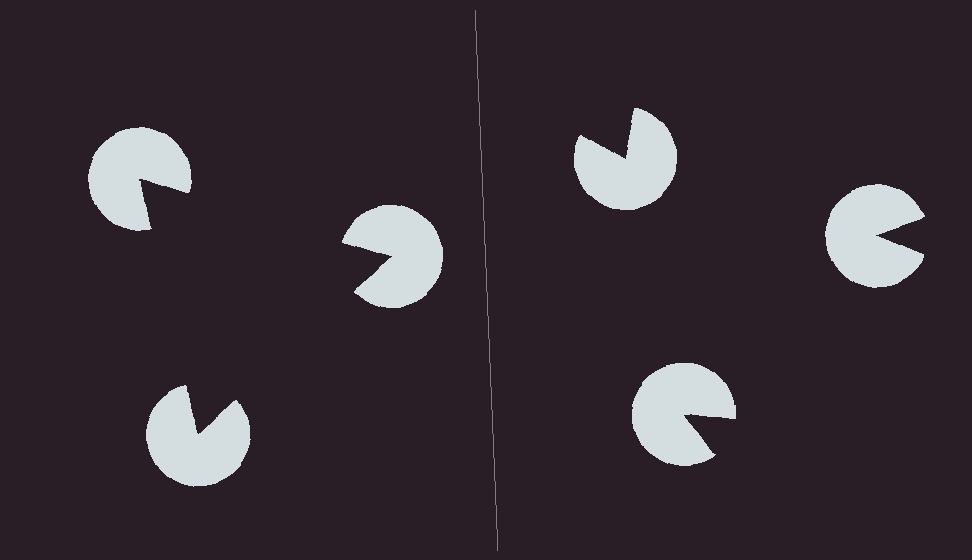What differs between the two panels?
The pac-man discs are positioned identically on both sides; only the wedge orientations differ. On the left they align to a triangle; on the right they are misaligned.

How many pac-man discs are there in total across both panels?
6 — 3 on each side.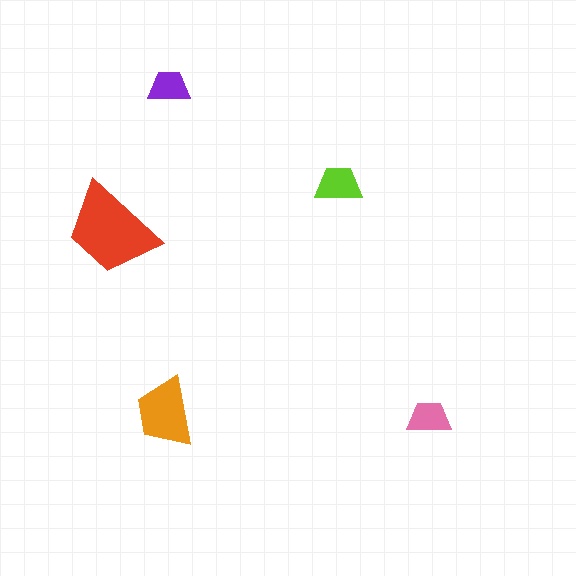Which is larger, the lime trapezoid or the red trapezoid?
The red one.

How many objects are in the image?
There are 5 objects in the image.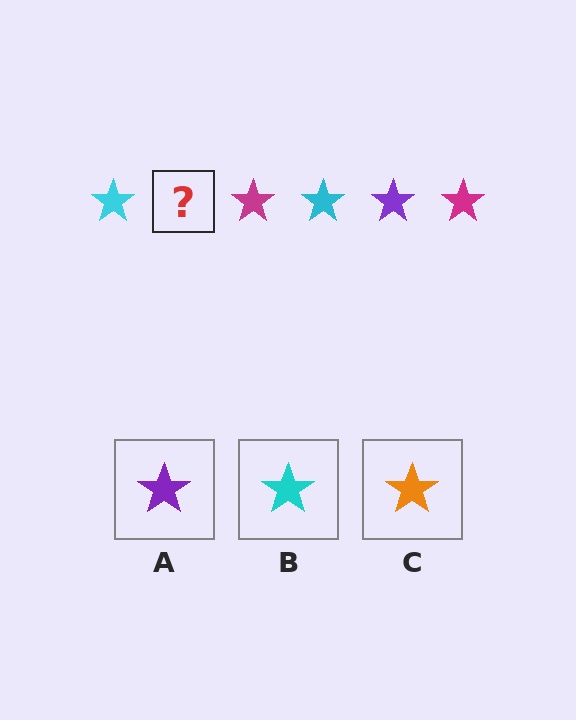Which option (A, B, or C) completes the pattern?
A.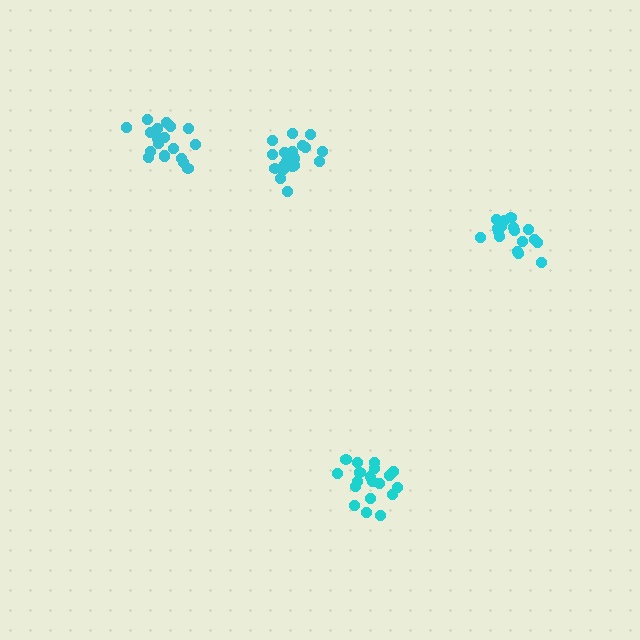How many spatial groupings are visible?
There are 4 spatial groupings.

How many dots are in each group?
Group 1: 20 dots, Group 2: 19 dots, Group 3: 17 dots, Group 4: 21 dots (77 total).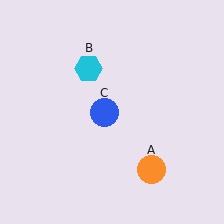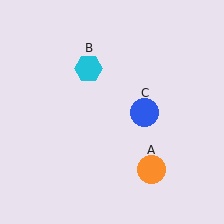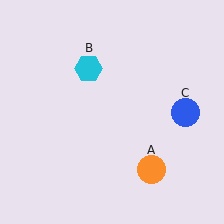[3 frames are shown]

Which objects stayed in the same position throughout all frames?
Orange circle (object A) and cyan hexagon (object B) remained stationary.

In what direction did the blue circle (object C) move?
The blue circle (object C) moved right.